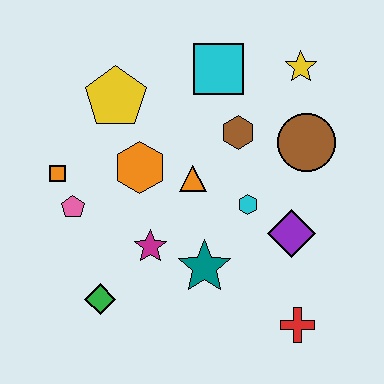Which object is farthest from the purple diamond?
The orange square is farthest from the purple diamond.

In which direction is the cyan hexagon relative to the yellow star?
The cyan hexagon is below the yellow star.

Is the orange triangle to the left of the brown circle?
Yes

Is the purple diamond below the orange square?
Yes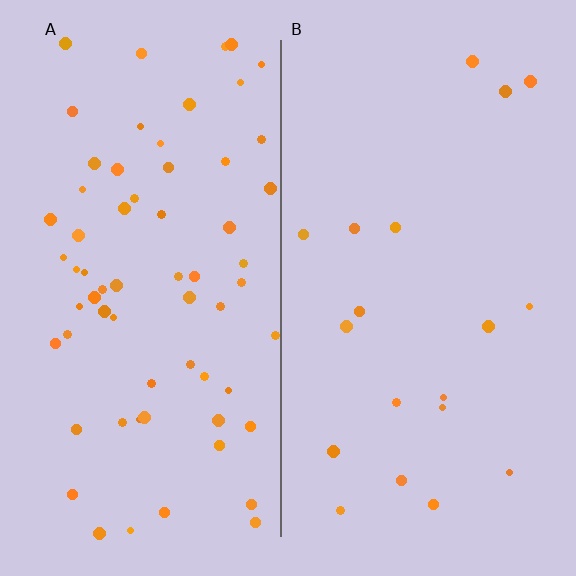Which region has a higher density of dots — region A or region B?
A (the left).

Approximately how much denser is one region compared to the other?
Approximately 3.4× — region A over region B.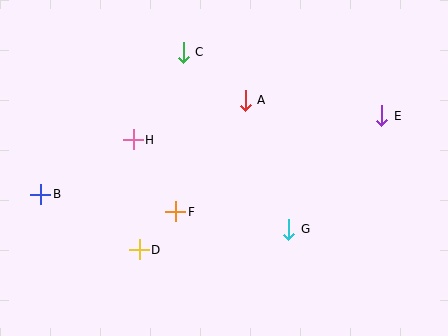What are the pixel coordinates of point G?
Point G is at (289, 229).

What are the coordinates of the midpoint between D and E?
The midpoint between D and E is at (260, 183).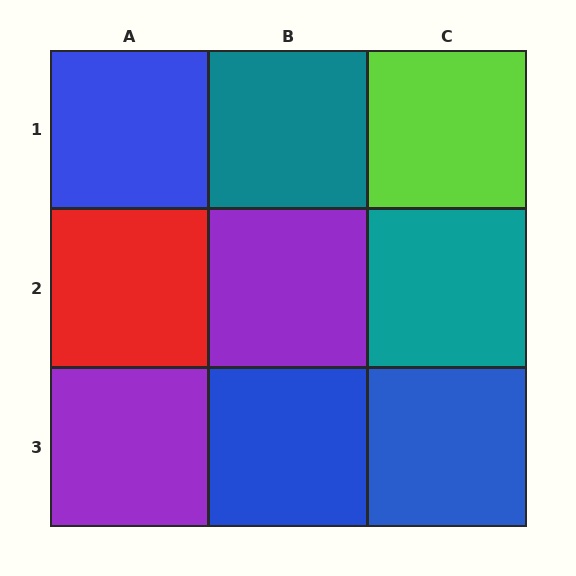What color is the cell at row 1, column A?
Blue.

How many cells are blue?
3 cells are blue.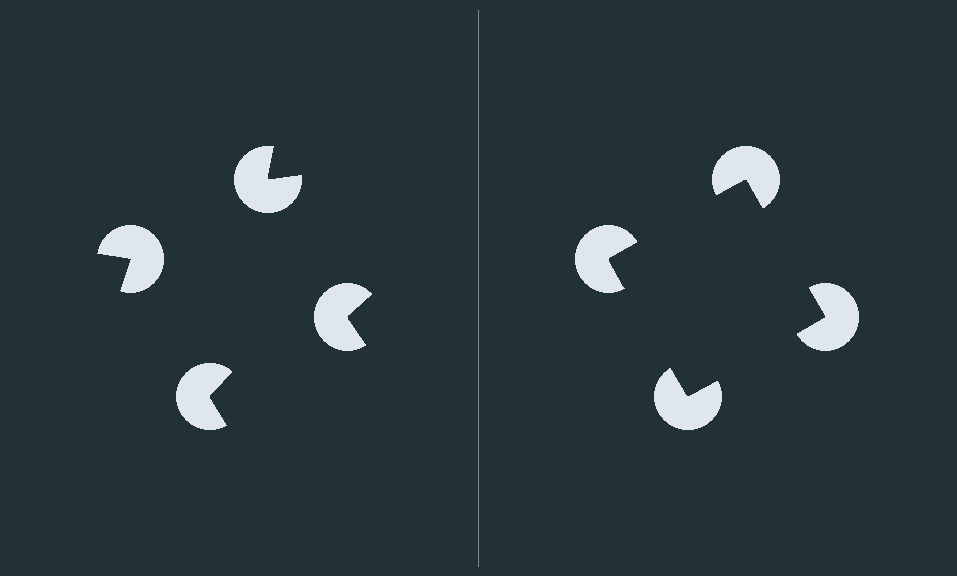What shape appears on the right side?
An illusory square.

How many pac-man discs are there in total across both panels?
8 — 4 on each side.